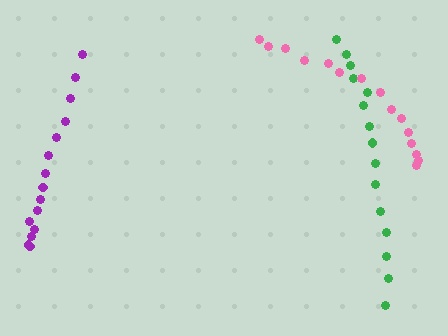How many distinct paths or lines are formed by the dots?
There are 3 distinct paths.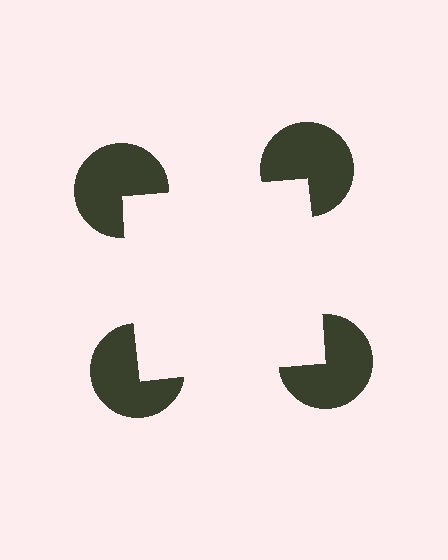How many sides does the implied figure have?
4 sides.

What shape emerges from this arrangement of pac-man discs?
An illusory square — its edges are inferred from the aligned wedge cuts in the pac-man discs, not physically drawn.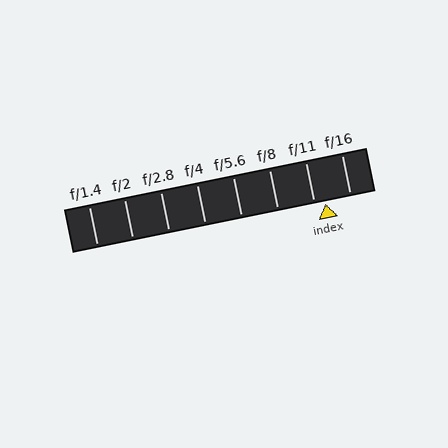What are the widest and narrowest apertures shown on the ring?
The widest aperture shown is f/1.4 and the narrowest is f/16.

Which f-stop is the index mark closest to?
The index mark is closest to f/11.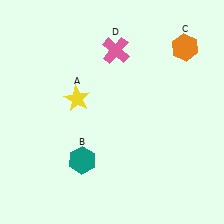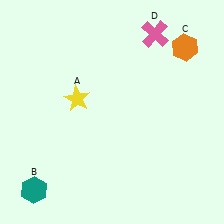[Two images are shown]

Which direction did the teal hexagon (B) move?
The teal hexagon (B) moved left.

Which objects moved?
The objects that moved are: the teal hexagon (B), the pink cross (D).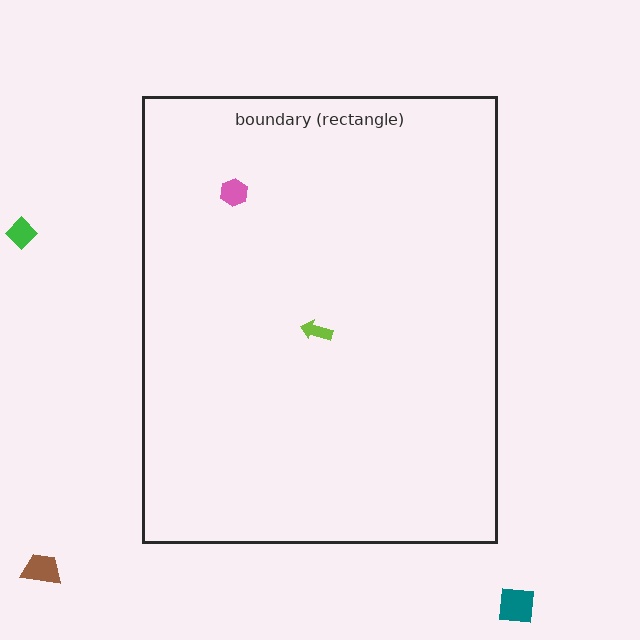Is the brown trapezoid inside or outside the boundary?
Outside.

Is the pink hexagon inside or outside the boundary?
Inside.